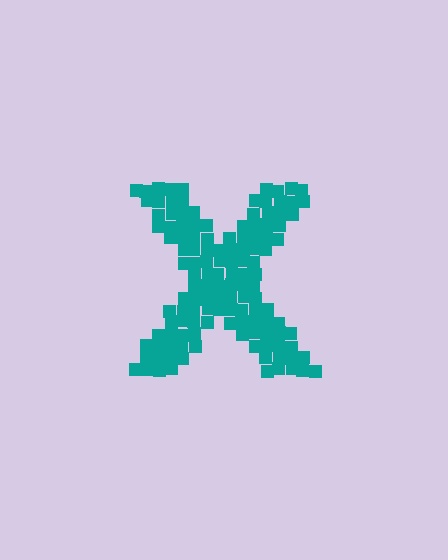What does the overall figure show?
The overall figure shows the letter X.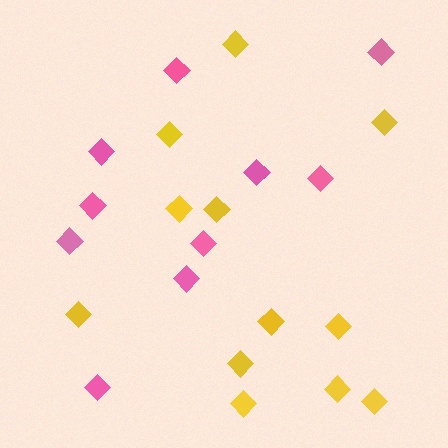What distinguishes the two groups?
There are 2 groups: one group of yellow diamonds (12) and one group of pink diamonds (10).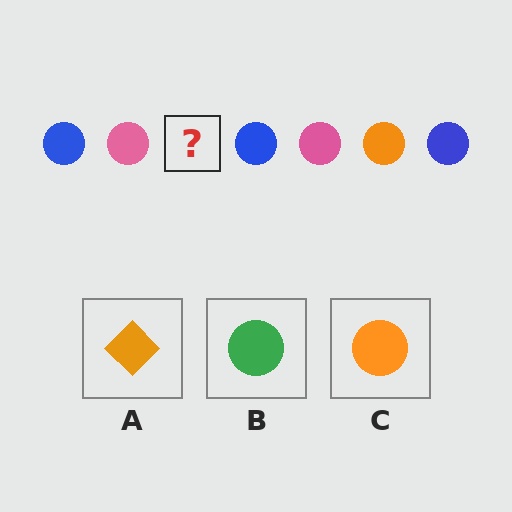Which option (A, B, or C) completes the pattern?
C.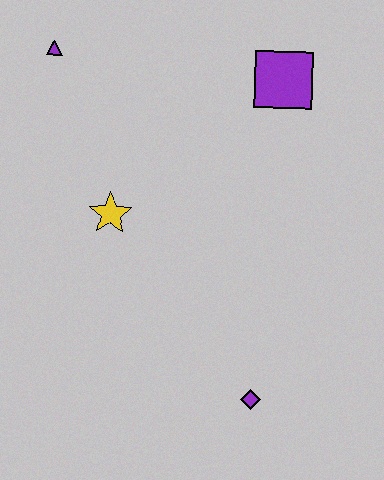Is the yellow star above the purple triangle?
No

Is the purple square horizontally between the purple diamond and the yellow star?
No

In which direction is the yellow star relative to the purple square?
The yellow star is to the left of the purple square.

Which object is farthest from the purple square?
The purple diamond is farthest from the purple square.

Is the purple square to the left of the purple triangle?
No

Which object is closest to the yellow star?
The purple triangle is closest to the yellow star.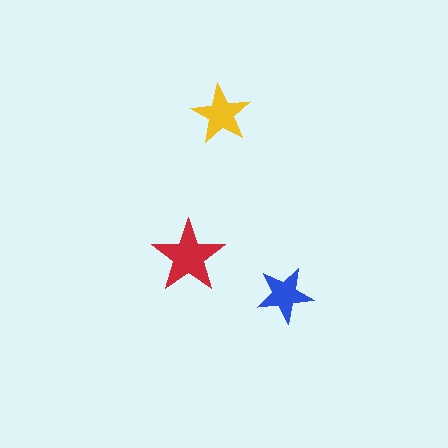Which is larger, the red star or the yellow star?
The red one.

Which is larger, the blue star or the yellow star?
The yellow one.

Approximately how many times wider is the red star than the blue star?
About 1.5 times wider.